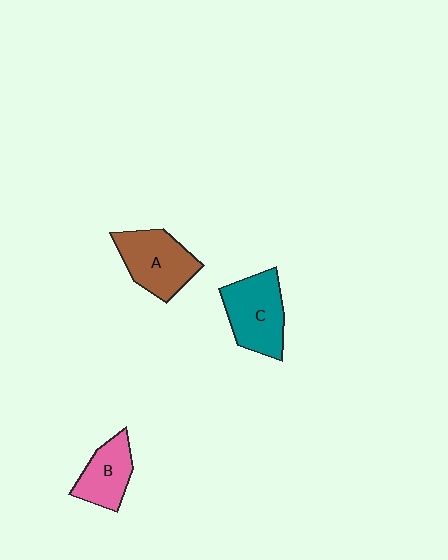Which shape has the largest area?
Shape C (teal).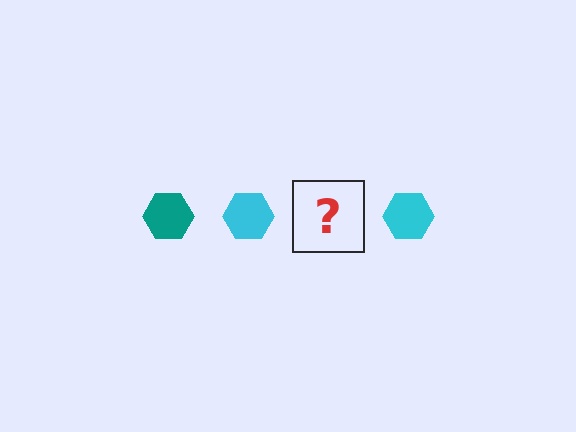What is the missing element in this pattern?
The missing element is a teal hexagon.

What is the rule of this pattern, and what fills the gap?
The rule is that the pattern cycles through teal, cyan hexagons. The gap should be filled with a teal hexagon.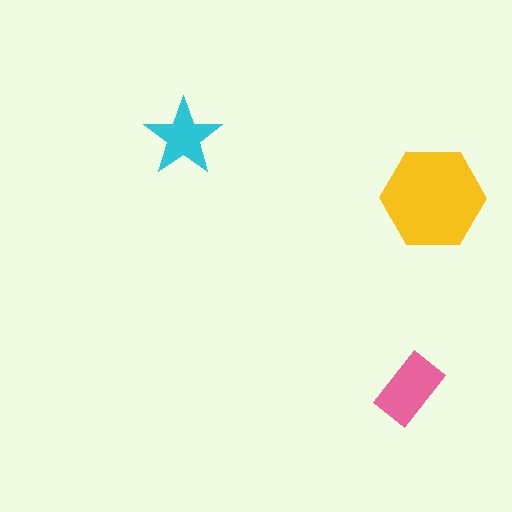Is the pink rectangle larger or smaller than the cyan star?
Larger.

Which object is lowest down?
The pink rectangle is bottommost.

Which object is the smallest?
The cyan star.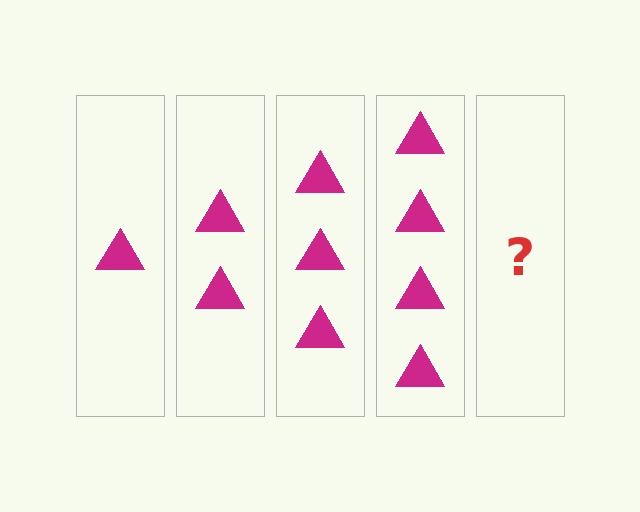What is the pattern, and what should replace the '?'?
The pattern is that each step adds one more triangle. The '?' should be 5 triangles.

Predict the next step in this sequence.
The next step is 5 triangles.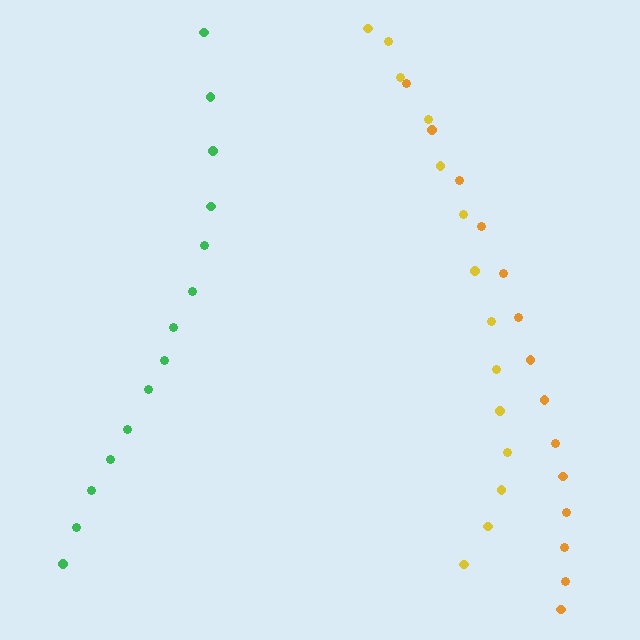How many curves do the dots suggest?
There are 3 distinct paths.